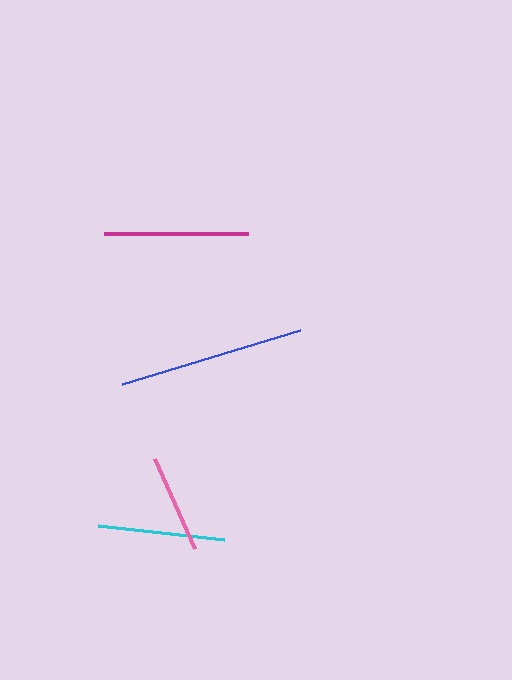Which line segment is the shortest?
The pink line is the shortest at approximately 99 pixels.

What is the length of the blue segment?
The blue segment is approximately 186 pixels long.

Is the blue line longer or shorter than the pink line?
The blue line is longer than the pink line.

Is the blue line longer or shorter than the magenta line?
The blue line is longer than the magenta line.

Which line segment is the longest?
The blue line is the longest at approximately 186 pixels.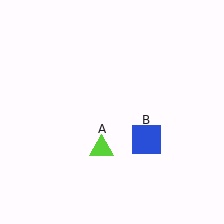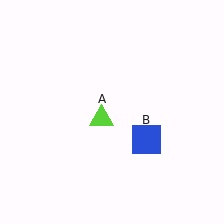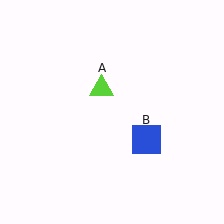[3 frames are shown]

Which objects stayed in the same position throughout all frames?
Blue square (object B) remained stationary.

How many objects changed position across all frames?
1 object changed position: lime triangle (object A).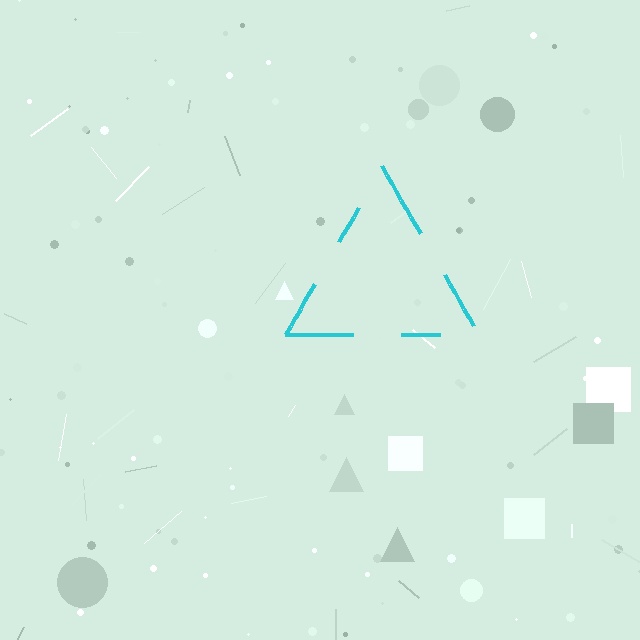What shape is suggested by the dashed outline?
The dashed outline suggests a triangle.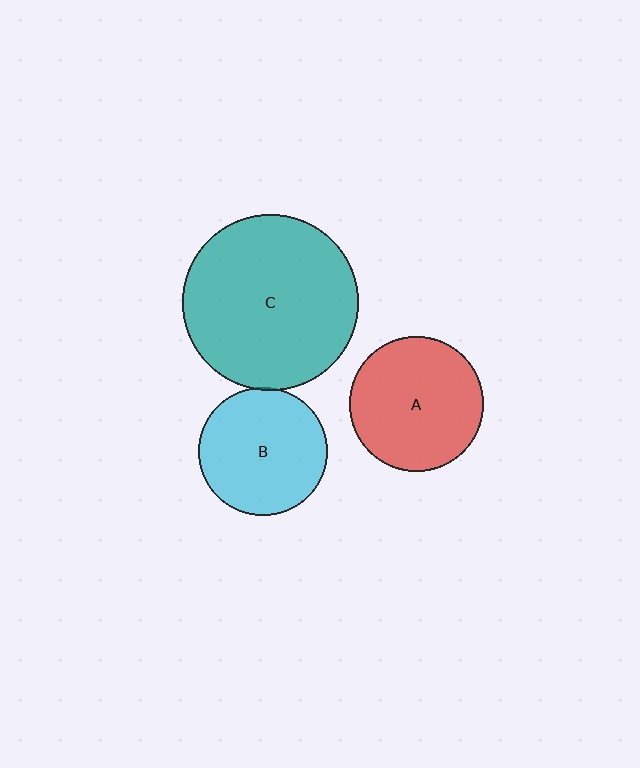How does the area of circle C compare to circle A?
Approximately 1.7 times.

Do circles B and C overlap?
Yes.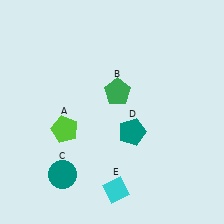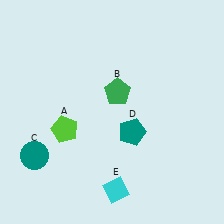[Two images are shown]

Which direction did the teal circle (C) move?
The teal circle (C) moved left.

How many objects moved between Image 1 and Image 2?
1 object moved between the two images.